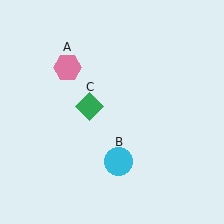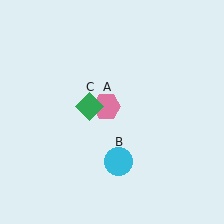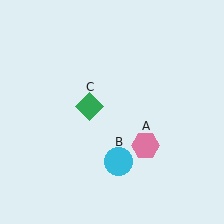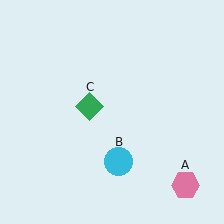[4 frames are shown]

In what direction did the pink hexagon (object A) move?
The pink hexagon (object A) moved down and to the right.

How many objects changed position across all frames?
1 object changed position: pink hexagon (object A).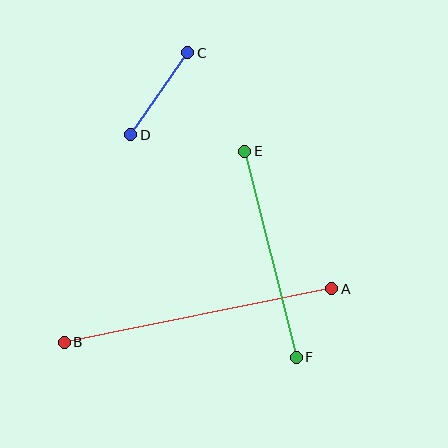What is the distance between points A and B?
The distance is approximately 273 pixels.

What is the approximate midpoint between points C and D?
The midpoint is at approximately (159, 94) pixels.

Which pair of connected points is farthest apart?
Points A and B are farthest apart.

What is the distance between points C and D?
The distance is approximately 100 pixels.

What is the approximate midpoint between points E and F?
The midpoint is at approximately (270, 254) pixels.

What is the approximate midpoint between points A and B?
The midpoint is at approximately (198, 315) pixels.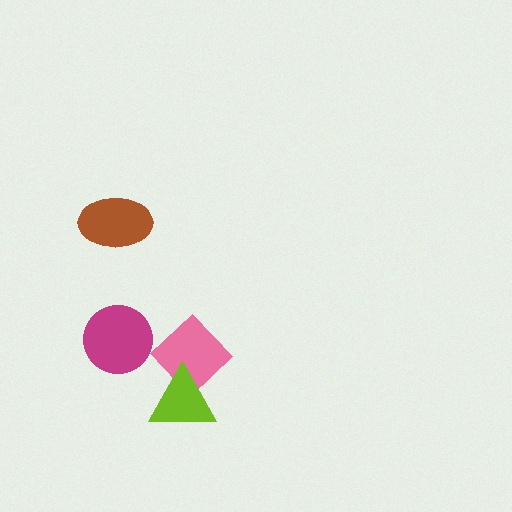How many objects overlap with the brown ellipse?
0 objects overlap with the brown ellipse.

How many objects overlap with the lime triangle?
1 object overlaps with the lime triangle.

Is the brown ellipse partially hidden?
No, no other shape covers it.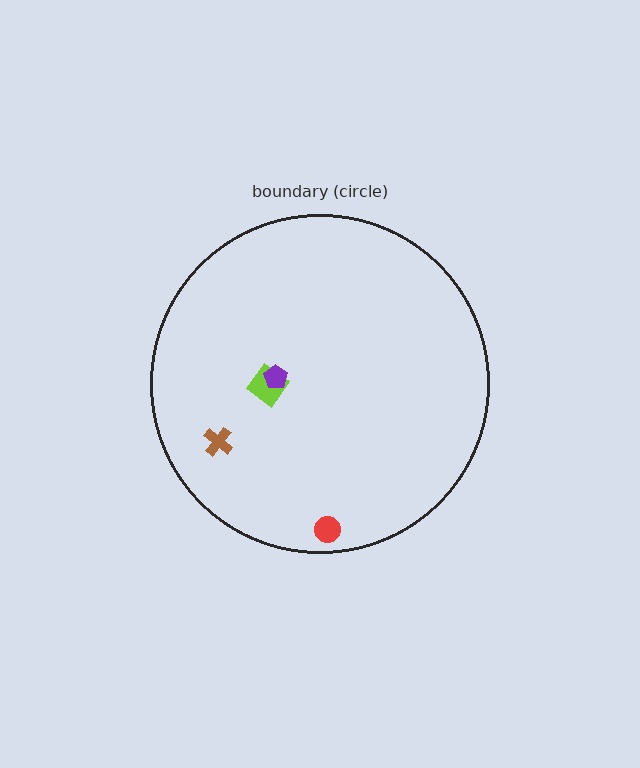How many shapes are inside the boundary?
4 inside, 0 outside.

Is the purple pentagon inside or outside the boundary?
Inside.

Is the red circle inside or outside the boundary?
Inside.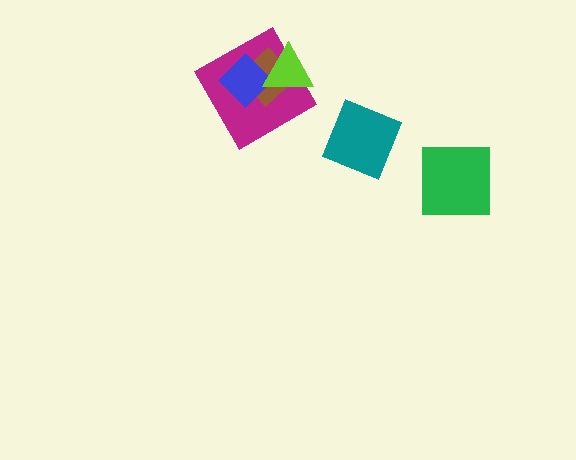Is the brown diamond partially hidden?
Yes, it is partially covered by another shape.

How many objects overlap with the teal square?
0 objects overlap with the teal square.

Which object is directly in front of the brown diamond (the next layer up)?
The blue diamond is directly in front of the brown diamond.